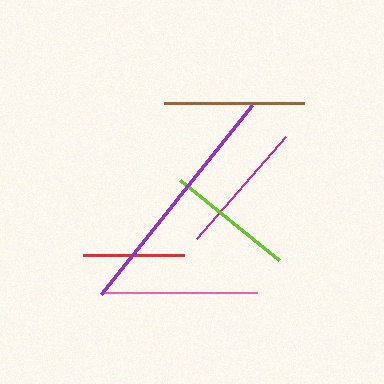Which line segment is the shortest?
The red line is the shortest at approximately 102 pixels.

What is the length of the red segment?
The red segment is approximately 102 pixels long.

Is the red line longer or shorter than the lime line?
The lime line is longer than the red line.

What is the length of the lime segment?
The lime segment is approximately 127 pixels long.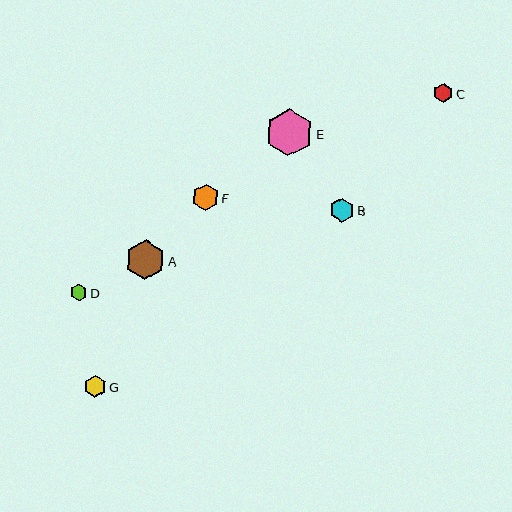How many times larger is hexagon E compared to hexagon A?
Hexagon E is approximately 1.2 times the size of hexagon A.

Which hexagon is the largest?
Hexagon E is the largest with a size of approximately 48 pixels.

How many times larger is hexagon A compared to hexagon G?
Hexagon A is approximately 1.8 times the size of hexagon G.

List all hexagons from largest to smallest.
From largest to smallest: E, A, F, B, G, C, D.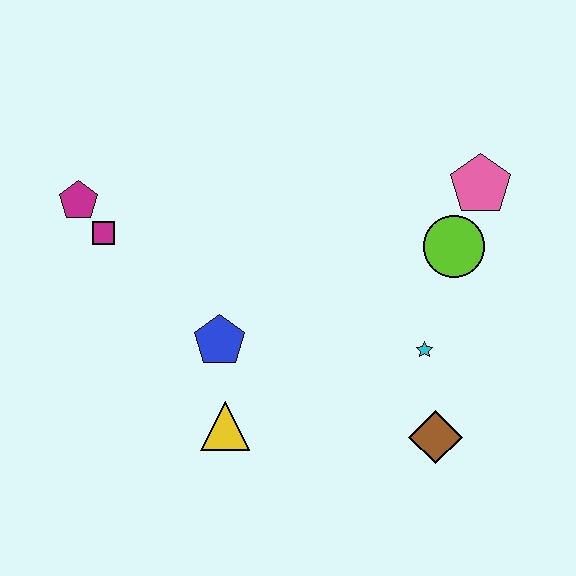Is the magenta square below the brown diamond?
No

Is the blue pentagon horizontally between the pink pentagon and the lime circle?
No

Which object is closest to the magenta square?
The magenta pentagon is closest to the magenta square.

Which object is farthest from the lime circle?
The magenta pentagon is farthest from the lime circle.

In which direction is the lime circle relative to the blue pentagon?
The lime circle is to the right of the blue pentagon.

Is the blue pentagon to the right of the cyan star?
No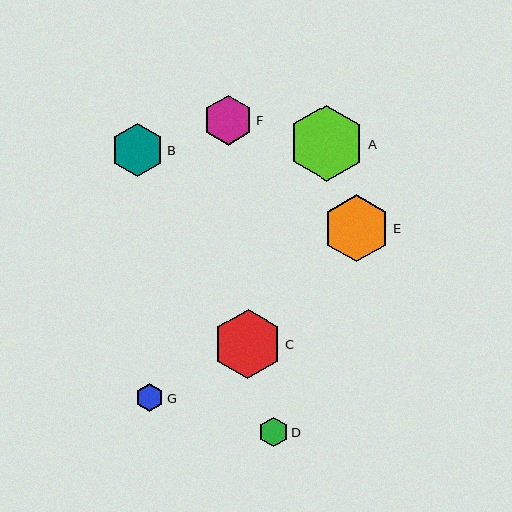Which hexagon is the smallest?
Hexagon G is the smallest with a size of approximately 28 pixels.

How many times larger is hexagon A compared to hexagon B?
Hexagon A is approximately 1.4 times the size of hexagon B.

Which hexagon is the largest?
Hexagon A is the largest with a size of approximately 76 pixels.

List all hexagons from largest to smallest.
From largest to smallest: A, C, E, B, F, D, G.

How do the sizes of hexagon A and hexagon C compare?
Hexagon A and hexagon C are approximately the same size.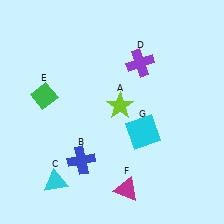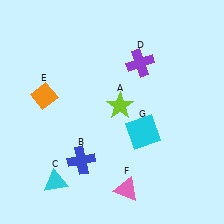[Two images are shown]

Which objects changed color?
E changed from green to orange. F changed from magenta to pink.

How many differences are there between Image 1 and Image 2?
There are 2 differences between the two images.